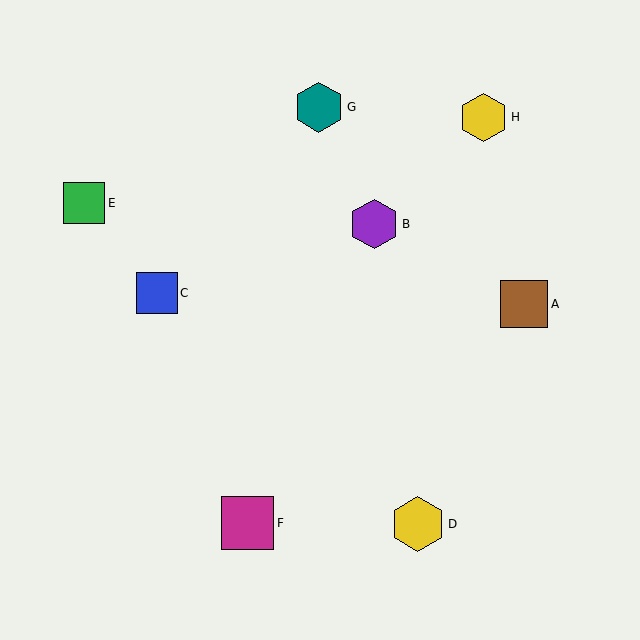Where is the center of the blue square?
The center of the blue square is at (157, 293).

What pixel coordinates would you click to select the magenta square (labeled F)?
Click at (248, 523) to select the magenta square F.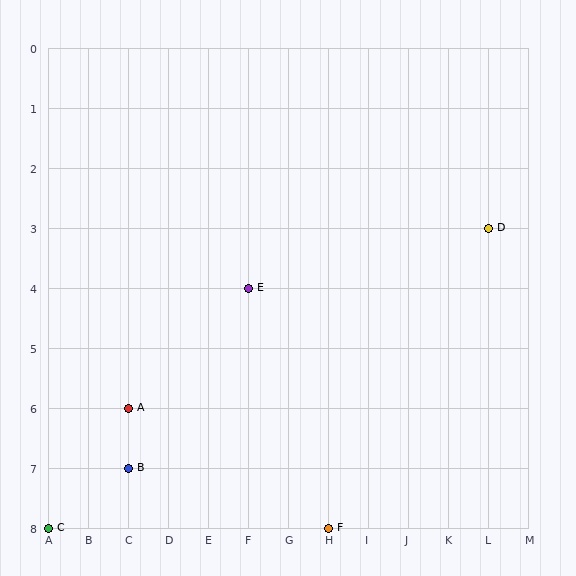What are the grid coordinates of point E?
Point E is at grid coordinates (F, 4).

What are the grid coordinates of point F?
Point F is at grid coordinates (H, 8).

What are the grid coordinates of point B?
Point B is at grid coordinates (C, 7).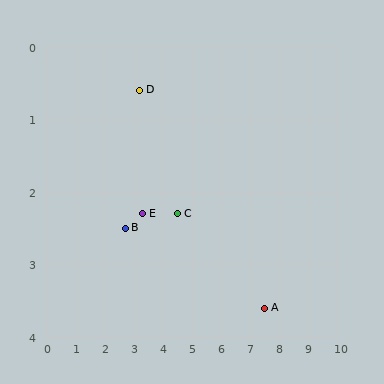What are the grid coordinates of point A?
Point A is at approximately (7.5, 3.6).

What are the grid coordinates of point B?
Point B is at approximately (2.7, 2.5).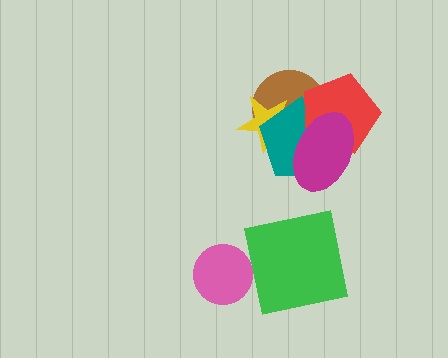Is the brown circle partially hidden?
Yes, it is partially covered by another shape.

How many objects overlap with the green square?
0 objects overlap with the green square.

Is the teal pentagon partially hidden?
Yes, it is partially covered by another shape.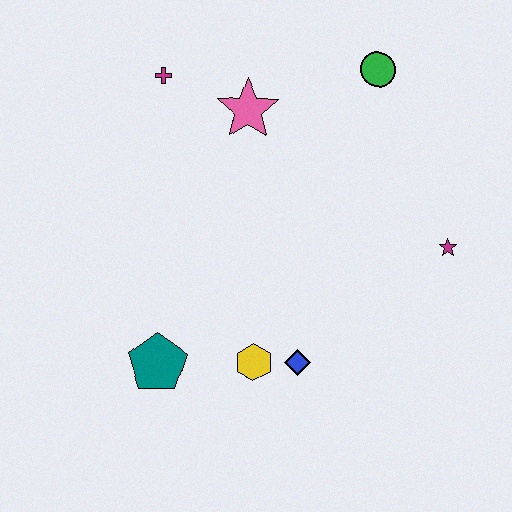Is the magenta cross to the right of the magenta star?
No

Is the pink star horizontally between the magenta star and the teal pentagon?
Yes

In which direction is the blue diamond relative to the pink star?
The blue diamond is below the pink star.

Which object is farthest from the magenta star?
The magenta cross is farthest from the magenta star.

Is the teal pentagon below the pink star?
Yes